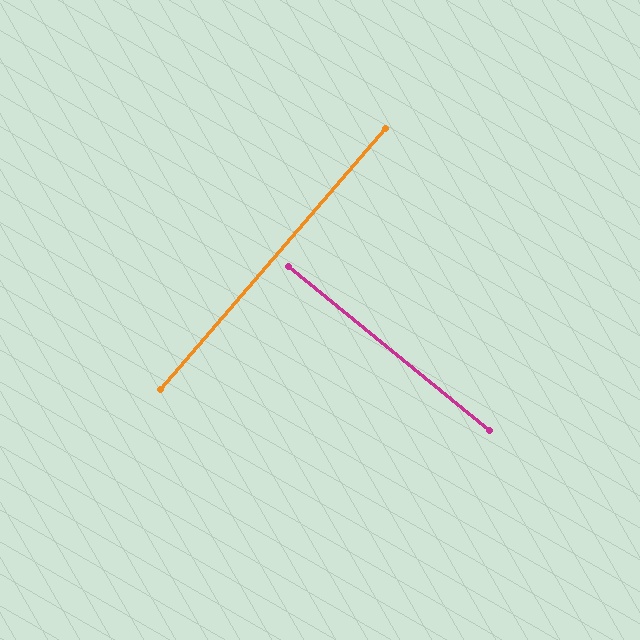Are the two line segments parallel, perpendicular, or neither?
Perpendicular — they meet at approximately 88°.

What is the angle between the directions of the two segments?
Approximately 88 degrees.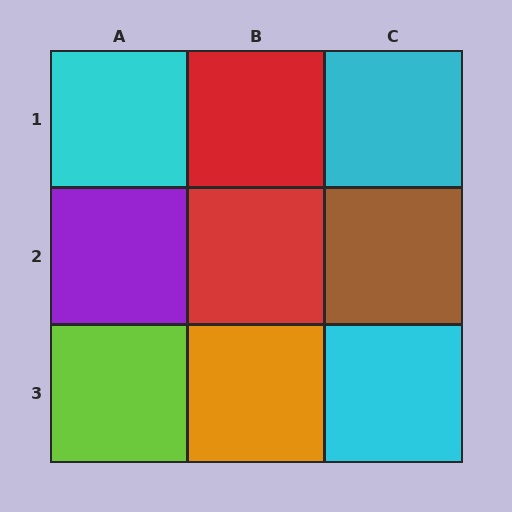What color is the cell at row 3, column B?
Orange.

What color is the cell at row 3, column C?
Cyan.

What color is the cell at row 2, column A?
Purple.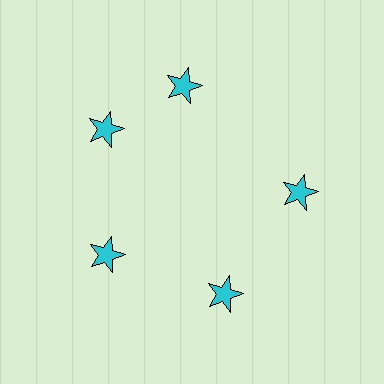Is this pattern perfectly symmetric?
No. The 5 cyan stars are arranged in a ring, but one element near the 1 o'clock position is rotated out of alignment along the ring, breaking the 5-fold rotational symmetry.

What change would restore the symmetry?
The symmetry would be restored by rotating it back into even spacing with its neighbors so that all 5 stars sit at equal angles and equal distance from the center.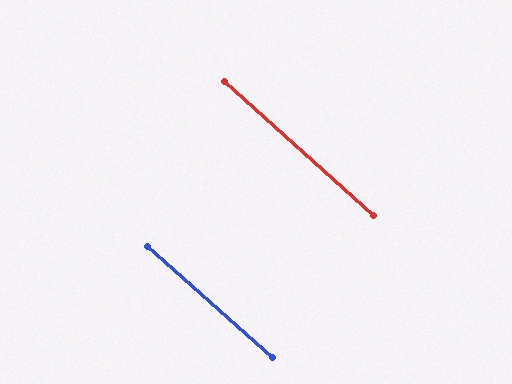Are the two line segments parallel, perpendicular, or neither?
Parallel — their directions differ by only 0.3°.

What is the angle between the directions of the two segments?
Approximately 0 degrees.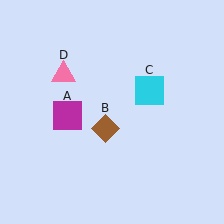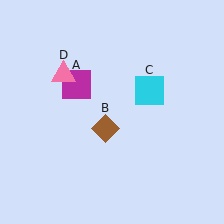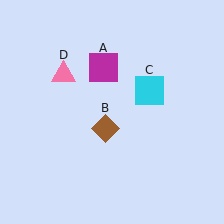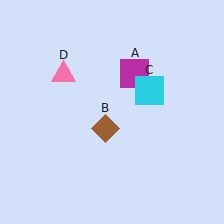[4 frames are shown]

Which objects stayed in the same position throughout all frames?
Brown diamond (object B) and cyan square (object C) and pink triangle (object D) remained stationary.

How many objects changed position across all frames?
1 object changed position: magenta square (object A).